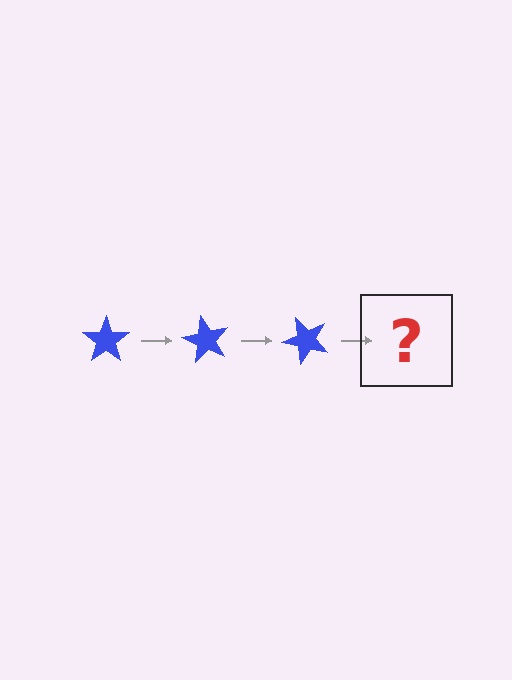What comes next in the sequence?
The next element should be a blue star rotated 180 degrees.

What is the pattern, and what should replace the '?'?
The pattern is that the star rotates 60 degrees each step. The '?' should be a blue star rotated 180 degrees.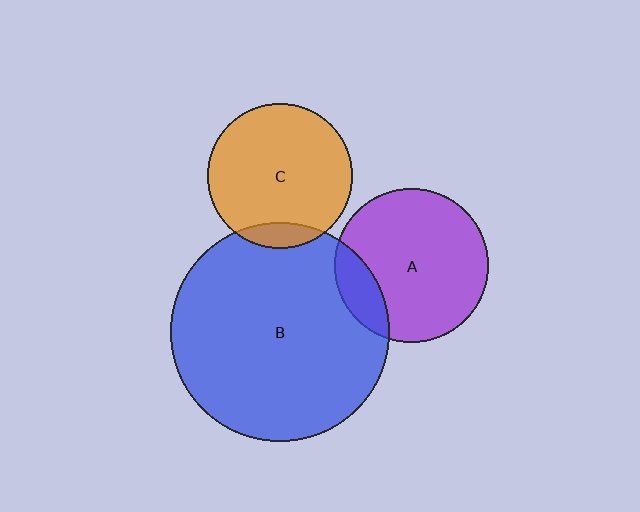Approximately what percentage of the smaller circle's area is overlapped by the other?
Approximately 15%.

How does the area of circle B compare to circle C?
Approximately 2.3 times.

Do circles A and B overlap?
Yes.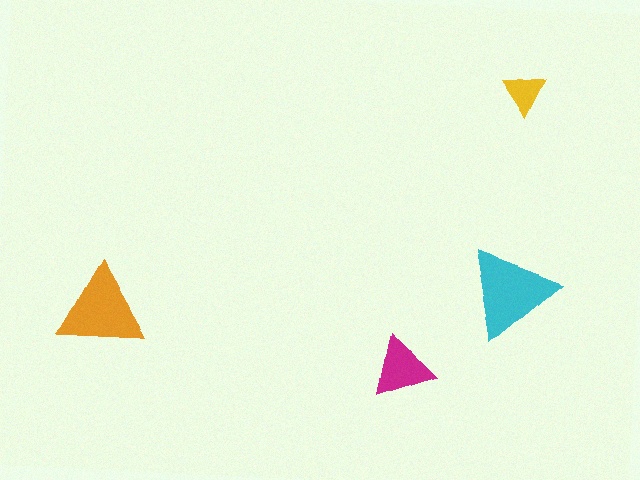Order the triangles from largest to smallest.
the cyan one, the orange one, the magenta one, the yellow one.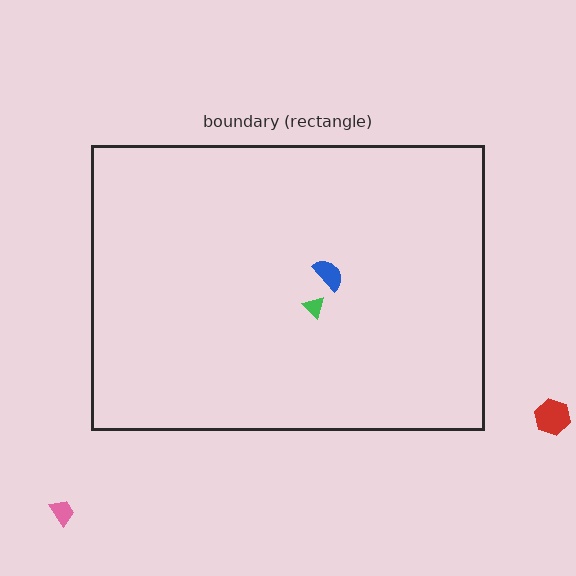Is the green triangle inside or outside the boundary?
Inside.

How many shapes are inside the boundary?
2 inside, 2 outside.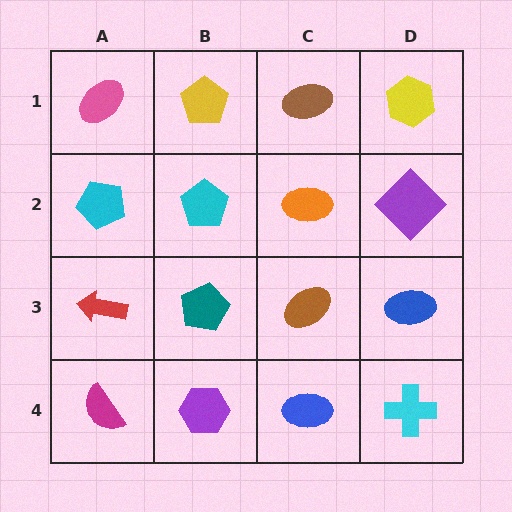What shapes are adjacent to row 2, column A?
A pink ellipse (row 1, column A), a red arrow (row 3, column A), a cyan pentagon (row 2, column B).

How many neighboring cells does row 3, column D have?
3.